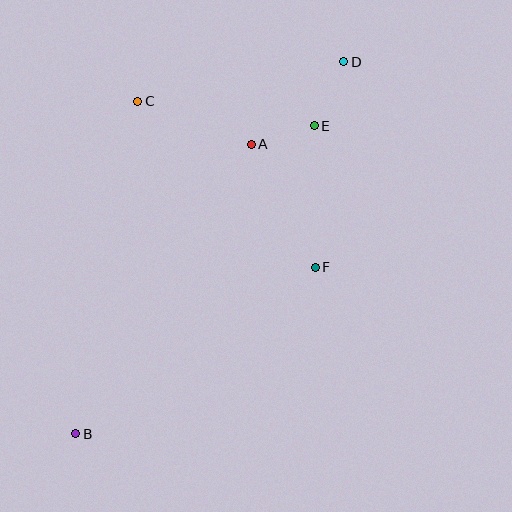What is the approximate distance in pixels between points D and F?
The distance between D and F is approximately 207 pixels.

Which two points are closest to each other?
Points A and E are closest to each other.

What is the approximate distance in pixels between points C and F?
The distance between C and F is approximately 243 pixels.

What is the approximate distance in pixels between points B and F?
The distance between B and F is approximately 292 pixels.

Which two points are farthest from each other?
Points B and D are farthest from each other.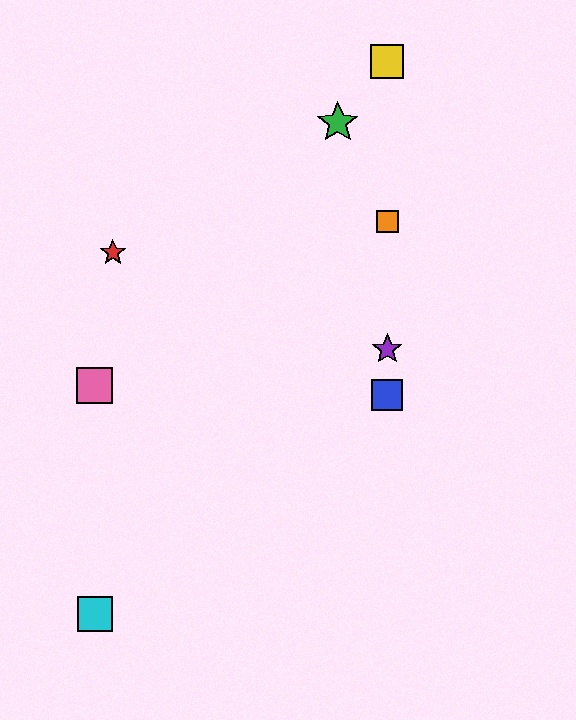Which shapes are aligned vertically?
The blue square, the yellow square, the purple star, the orange square are aligned vertically.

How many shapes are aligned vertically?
4 shapes (the blue square, the yellow square, the purple star, the orange square) are aligned vertically.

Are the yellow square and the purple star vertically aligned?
Yes, both are at x≈387.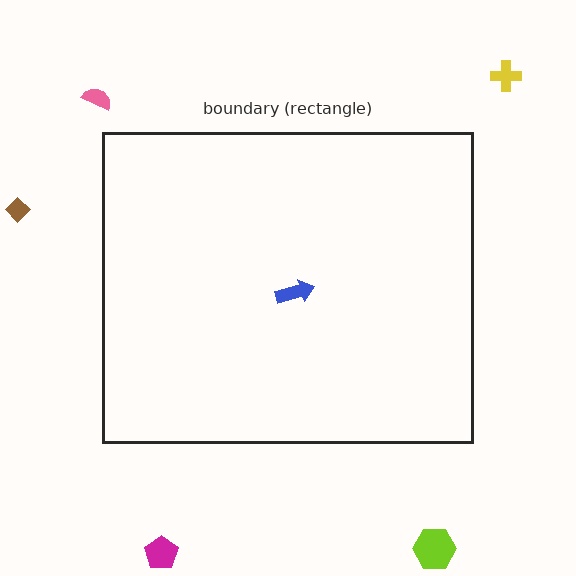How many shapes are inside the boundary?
1 inside, 5 outside.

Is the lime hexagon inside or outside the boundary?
Outside.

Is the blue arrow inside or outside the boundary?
Inside.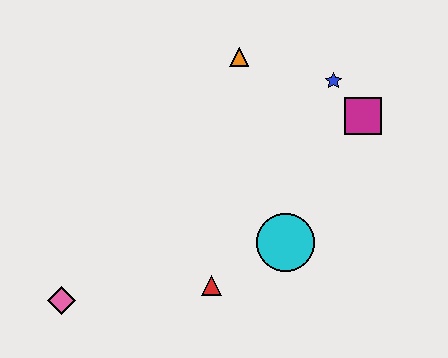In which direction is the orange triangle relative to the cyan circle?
The orange triangle is above the cyan circle.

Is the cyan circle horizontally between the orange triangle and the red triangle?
No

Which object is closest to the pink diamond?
The red triangle is closest to the pink diamond.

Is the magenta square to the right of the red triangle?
Yes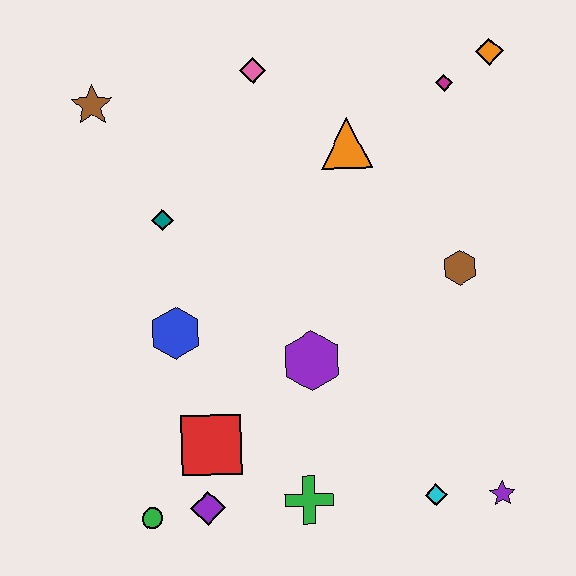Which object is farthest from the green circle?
The orange diamond is farthest from the green circle.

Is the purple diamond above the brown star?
No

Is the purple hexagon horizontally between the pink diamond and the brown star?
No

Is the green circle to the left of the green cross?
Yes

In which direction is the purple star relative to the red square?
The purple star is to the right of the red square.